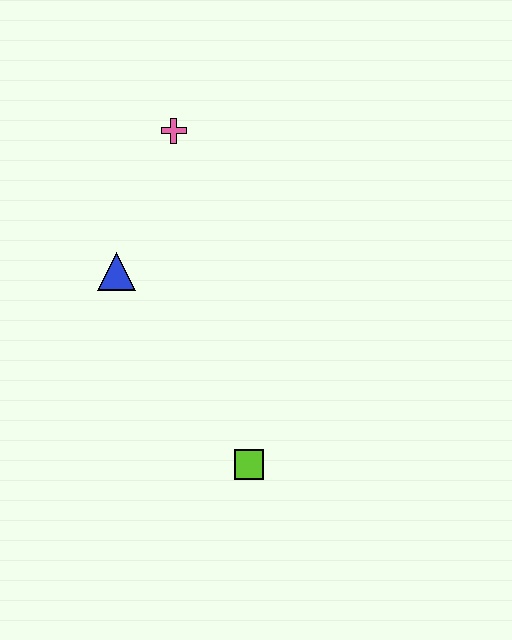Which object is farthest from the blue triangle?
The lime square is farthest from the blue triangle.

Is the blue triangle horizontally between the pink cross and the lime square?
No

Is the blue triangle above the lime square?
Yes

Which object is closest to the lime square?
The blue triangle is closest to the lime square.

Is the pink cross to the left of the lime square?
Yes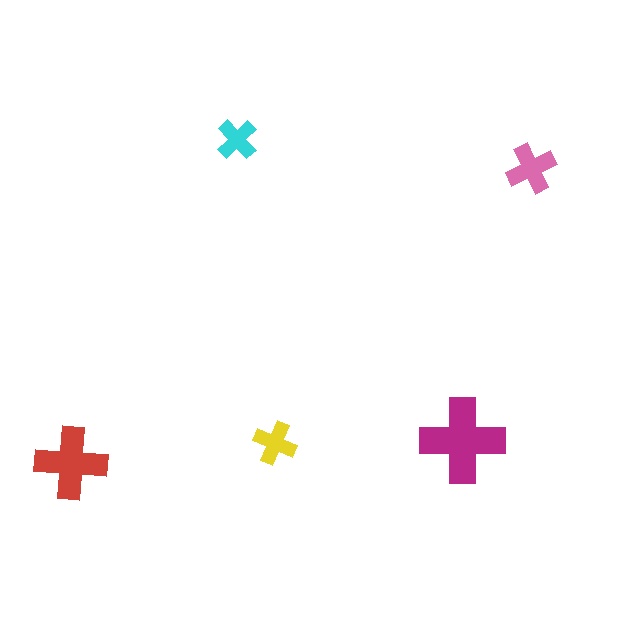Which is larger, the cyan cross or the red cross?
The red one.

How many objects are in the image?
There are 5 objects in the image.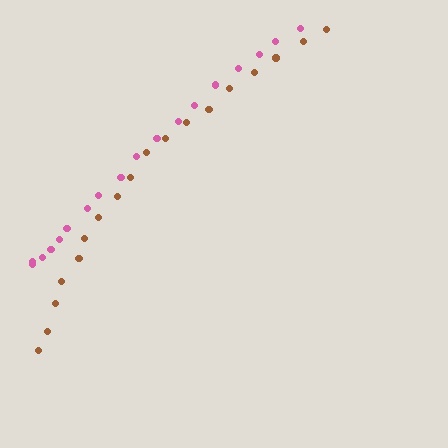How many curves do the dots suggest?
There are 2 distinct paths.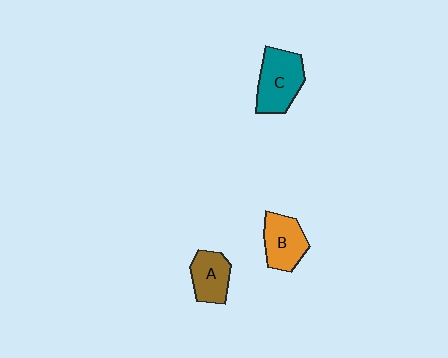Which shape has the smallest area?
Shape A (brown).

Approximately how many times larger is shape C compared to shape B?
Approximately 1.2 times.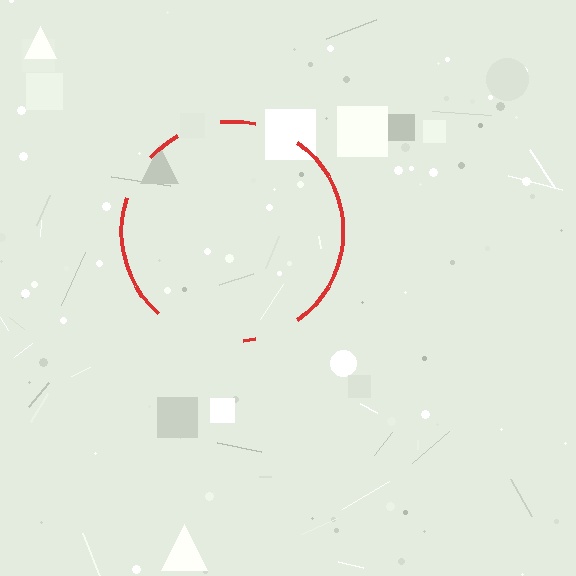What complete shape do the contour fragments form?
The contour fragments form a circle.